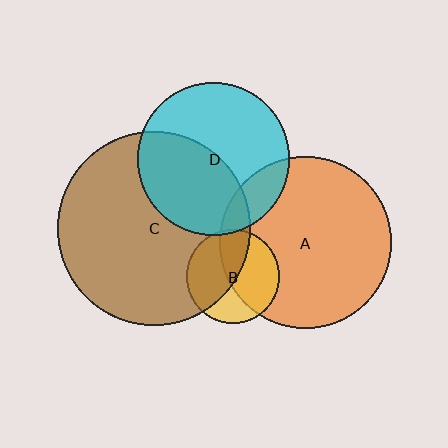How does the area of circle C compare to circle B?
Approximately 4.3 times.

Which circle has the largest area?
Circle C (brown).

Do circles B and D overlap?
Yes.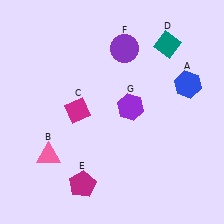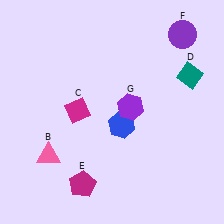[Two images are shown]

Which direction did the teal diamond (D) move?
The teal diamond (D) moved down.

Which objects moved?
The objects that moved are: the blue hexagon (A), the teal diamond (D), the purple circle (F).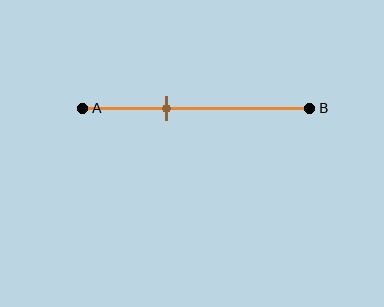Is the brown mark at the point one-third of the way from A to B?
No, the mark is at about 35% from A, not at the 33% one-third point.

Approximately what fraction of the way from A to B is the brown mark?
The brown mark is approximately 35% of the way from A to B.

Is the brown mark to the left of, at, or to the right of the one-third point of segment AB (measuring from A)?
The brown mark is to the right of the one-third point of segment AB.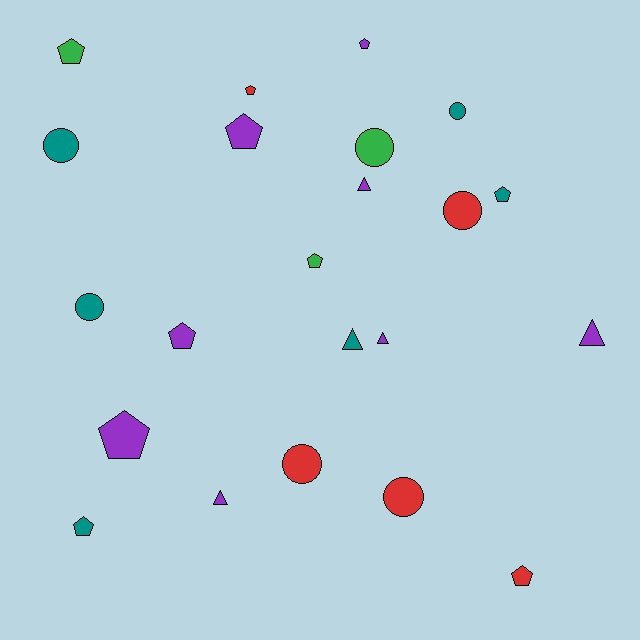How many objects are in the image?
There are 22 objects.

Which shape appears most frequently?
Pentagon, with 10 objects.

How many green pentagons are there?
There are 2 green pentagons.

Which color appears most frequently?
Purple, with 8 objects.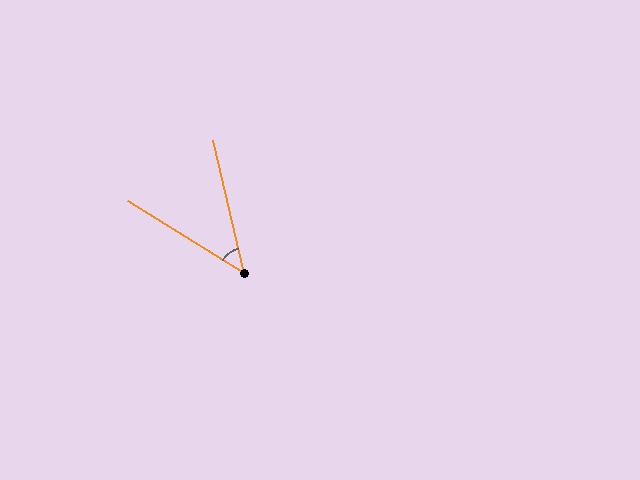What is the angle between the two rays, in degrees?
Approximately 45 degrees.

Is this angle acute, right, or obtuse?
It is acute.